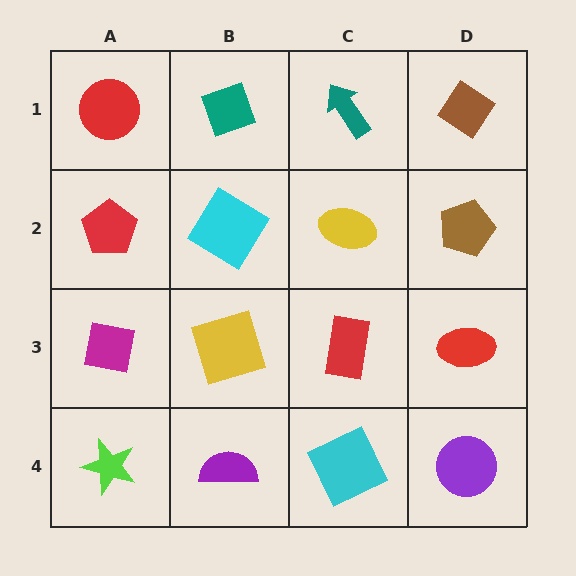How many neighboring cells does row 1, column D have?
2.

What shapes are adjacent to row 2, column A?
A red circle (row 1, column A), a magenta square (row 3, column A), a cyan diamond (row 2, column B).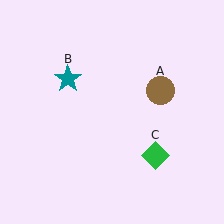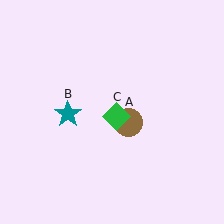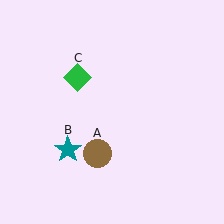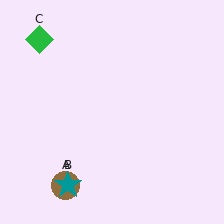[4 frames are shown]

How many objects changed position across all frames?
3 objects changed position: brown circle (object A), teal star (object B), green diamond (object C).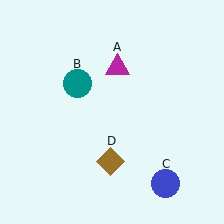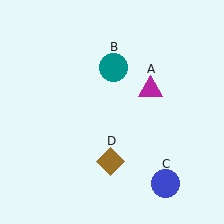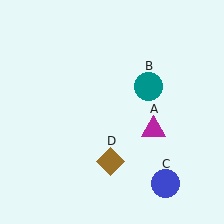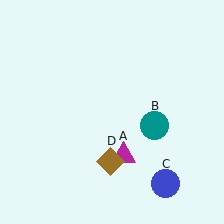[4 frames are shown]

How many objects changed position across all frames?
2 objects changed position: magenta triangle (object A), teal circle (object B).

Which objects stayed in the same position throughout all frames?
Blue circle (object C) and brown diamond (object D) remained stationary.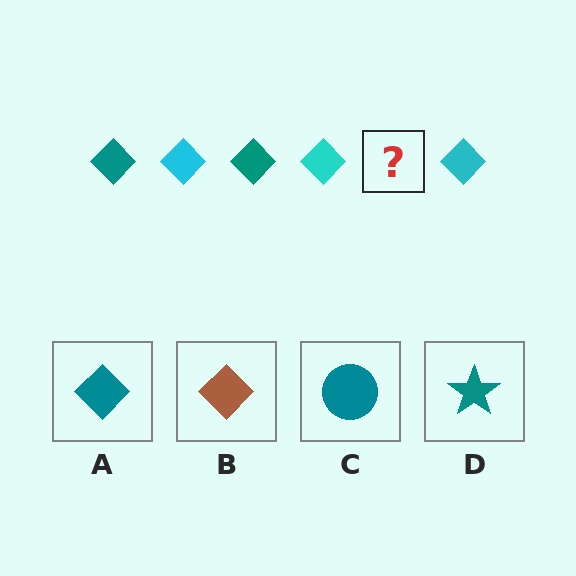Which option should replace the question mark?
Option A.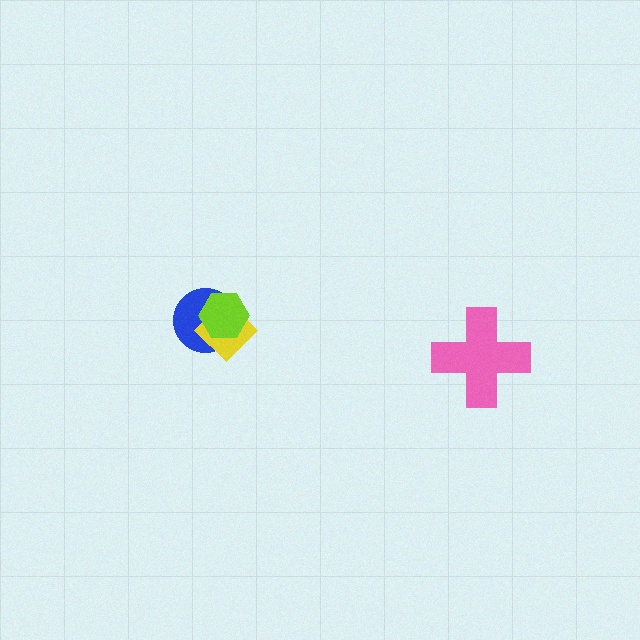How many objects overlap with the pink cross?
0 objects overlap with the pink cross.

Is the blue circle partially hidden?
Yes, it is partially covered by another shape.